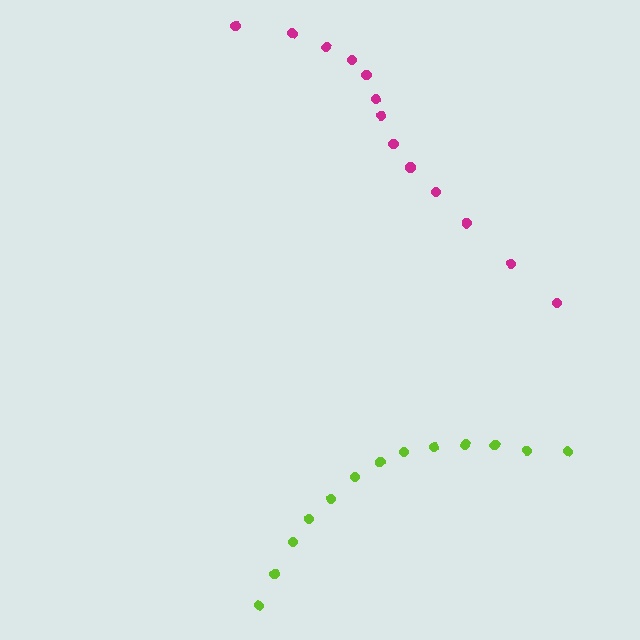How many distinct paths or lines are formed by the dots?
There are 2 distinct paths.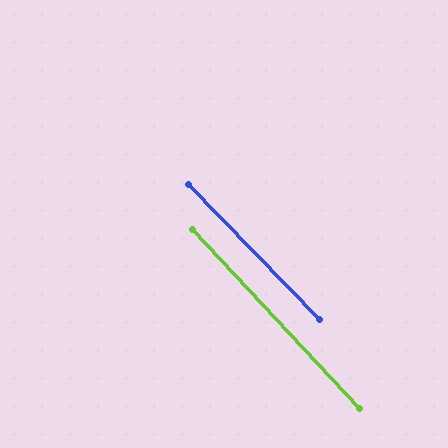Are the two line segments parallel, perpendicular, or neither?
Parallel — their directions differ by only 0.9°.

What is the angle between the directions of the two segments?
Approximately 1 degree.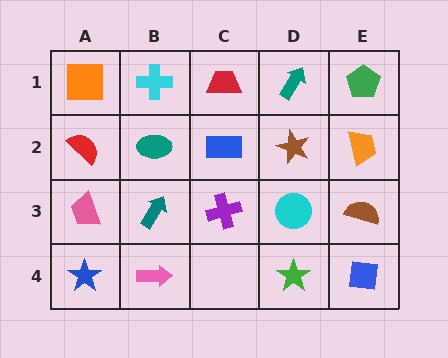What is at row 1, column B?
A cyan cross.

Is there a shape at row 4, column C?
No, that cell is empty.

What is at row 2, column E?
An orange trapezoid.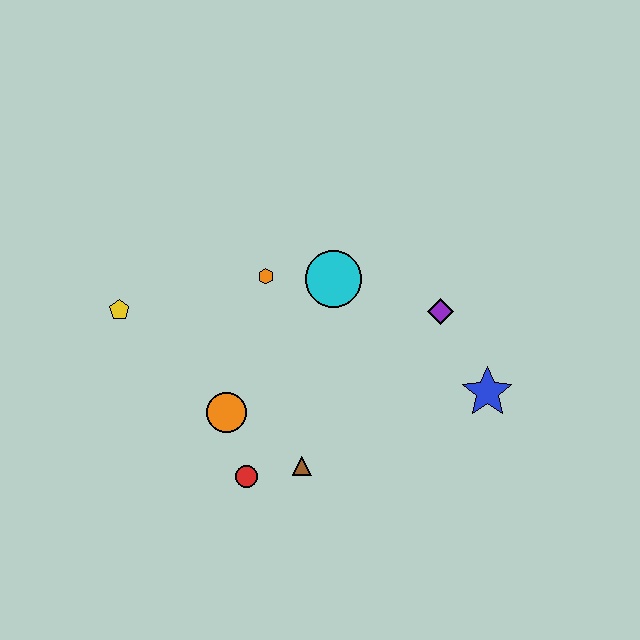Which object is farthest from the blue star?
The yellow pentagon is farthest from the blue star.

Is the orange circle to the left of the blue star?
Yes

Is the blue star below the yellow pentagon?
Yes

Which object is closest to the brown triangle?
The red circle is closest to the brown triangle.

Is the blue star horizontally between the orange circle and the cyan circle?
No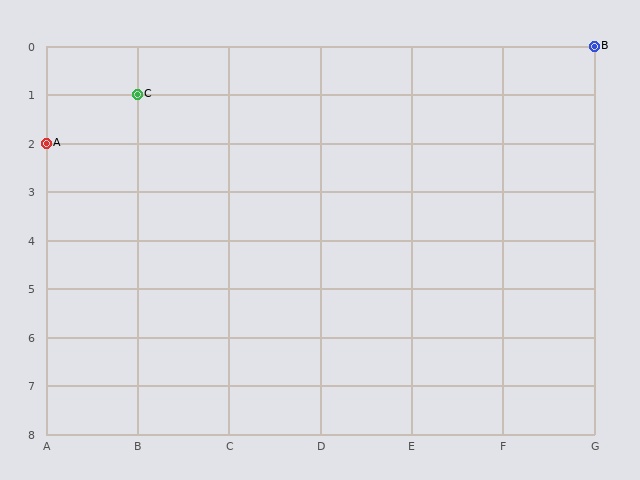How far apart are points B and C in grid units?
Points B and C are 5 columns and 1 row apart (about 5.1 grid units diagonally).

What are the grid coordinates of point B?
Point B is at grid coordinates (G, 0).